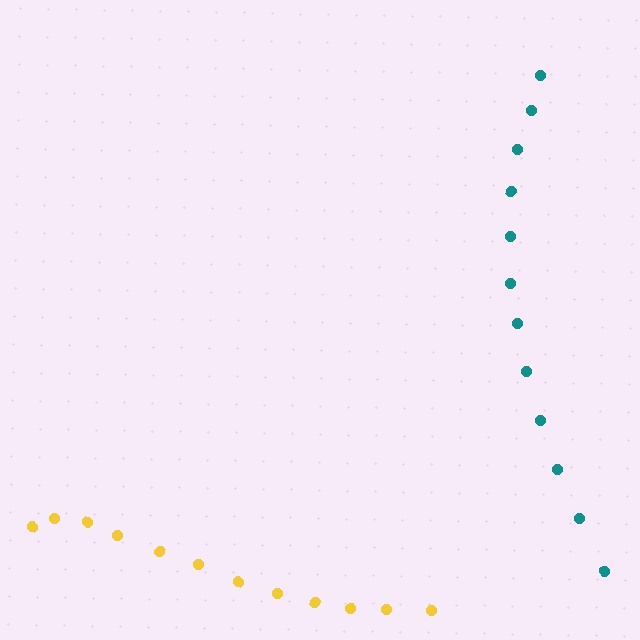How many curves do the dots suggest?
There are 2 distinct paths.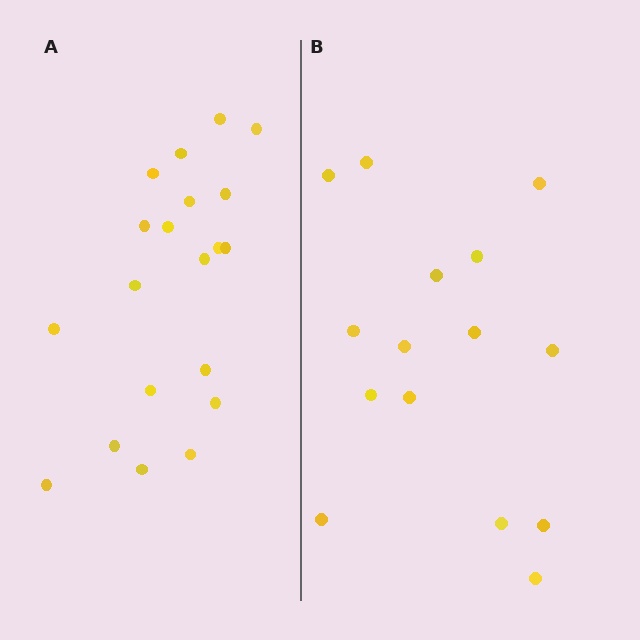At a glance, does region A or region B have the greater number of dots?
Region A (the left region) has more dots.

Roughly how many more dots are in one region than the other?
Region A has about 5 more dots than region B.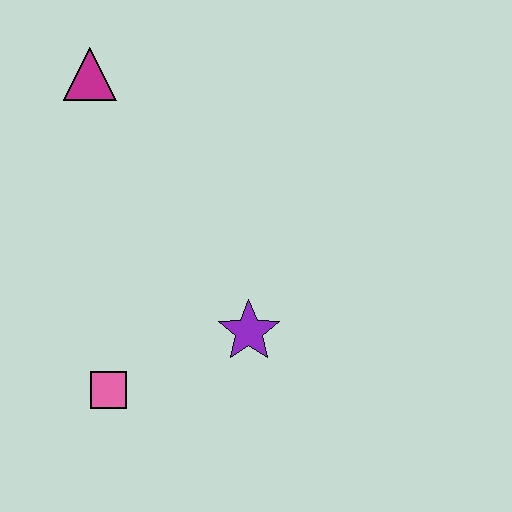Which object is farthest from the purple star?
The magenta triangle is farthest from the purple star.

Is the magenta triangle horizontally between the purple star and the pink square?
No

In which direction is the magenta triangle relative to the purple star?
The magenta triangle is above the purple star.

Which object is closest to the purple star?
The pink square is closest to the purple star.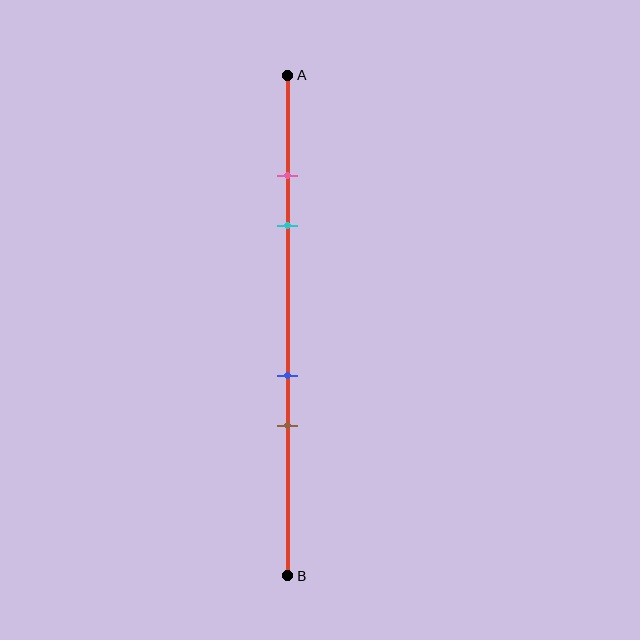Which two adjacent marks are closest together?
The pink and cyan marks are the closest adjacent pair.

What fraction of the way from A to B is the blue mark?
The blue mark is approximately 60% (0.6) of the way from A to B.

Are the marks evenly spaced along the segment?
No, the marks are not evenly spaced.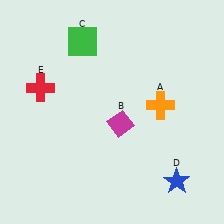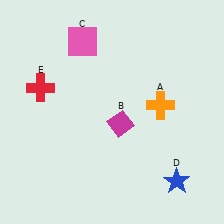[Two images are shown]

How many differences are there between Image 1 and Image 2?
There is 1 difference between the two images.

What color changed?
The square (C) changed from green in Image 1 to pink in Image 2.